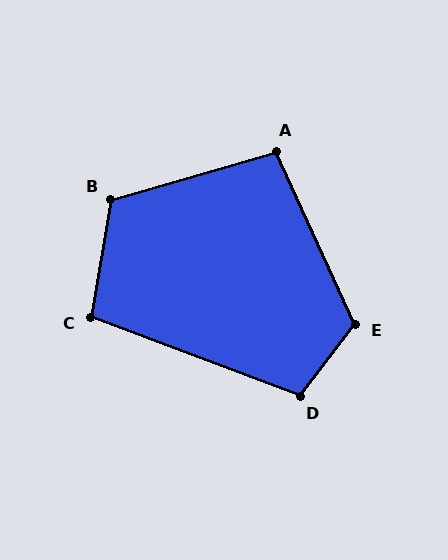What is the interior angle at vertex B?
Approximately 116 degrees (obtuse).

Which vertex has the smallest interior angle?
A, at approximately 98 degrees.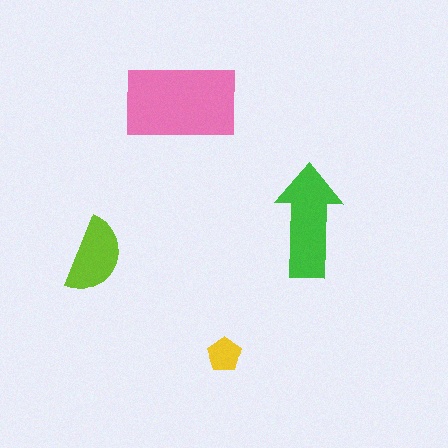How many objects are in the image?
There are 4 objects in the image.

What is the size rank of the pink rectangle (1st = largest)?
1st.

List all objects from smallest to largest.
The yellow pentagon, the lime semicircle, the green arrow, the pink rectangle.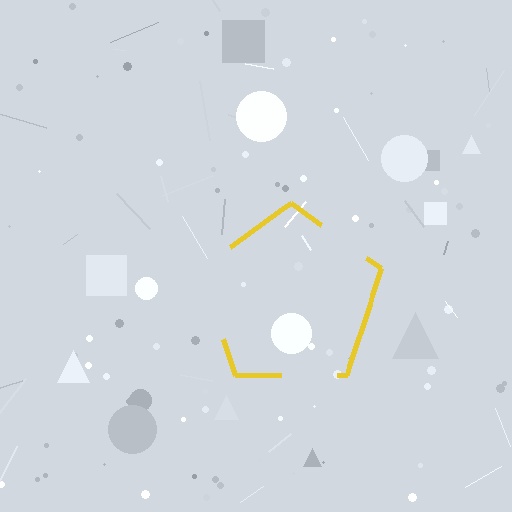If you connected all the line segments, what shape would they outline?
They would outline a pentagon.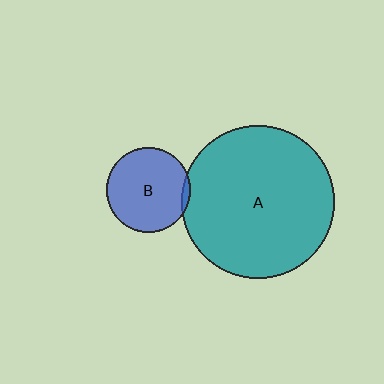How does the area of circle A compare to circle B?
Approximately 3.3 times.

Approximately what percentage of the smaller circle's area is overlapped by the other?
Approximately 5%.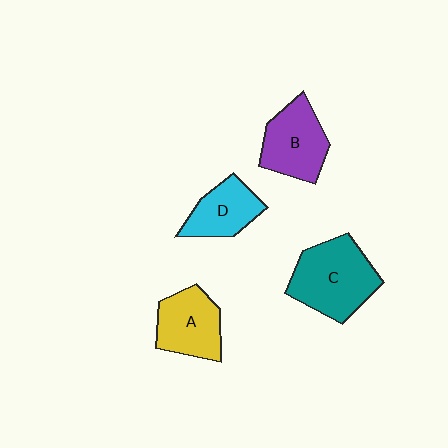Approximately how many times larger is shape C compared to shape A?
Approximately 1.4 times.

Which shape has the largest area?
Shape C (teal).